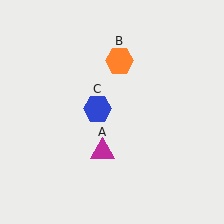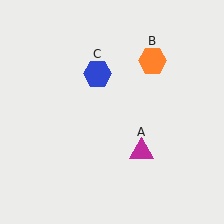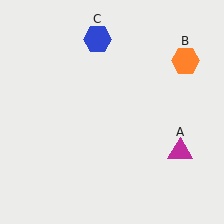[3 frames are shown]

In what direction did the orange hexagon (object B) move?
The orange hexagon (object B) moved right.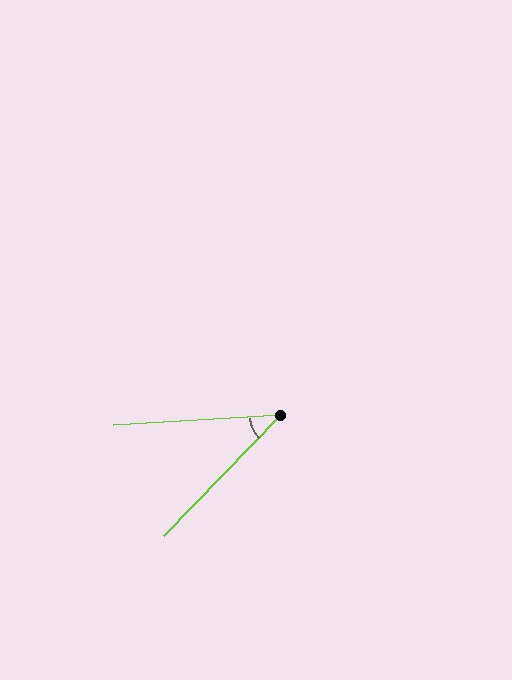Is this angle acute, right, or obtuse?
It is acute.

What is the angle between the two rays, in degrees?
Approximately 43 degrees.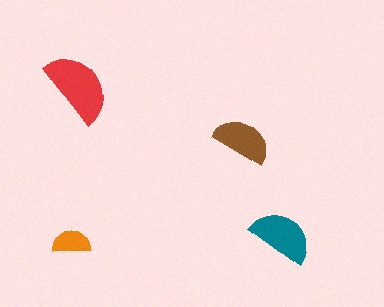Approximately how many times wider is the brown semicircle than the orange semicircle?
About 1.5 times wider.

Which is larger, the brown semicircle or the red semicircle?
The red one.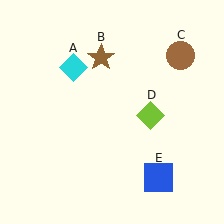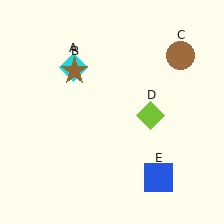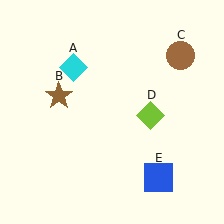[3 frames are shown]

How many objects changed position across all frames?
1 object changed position: brown star (object B).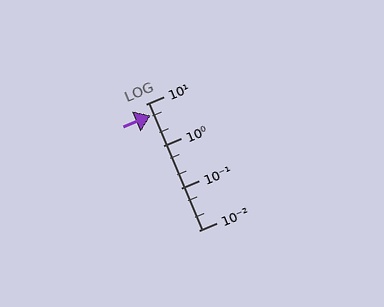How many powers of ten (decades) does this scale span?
The scale spans 3 decades, from 0.01 to 10.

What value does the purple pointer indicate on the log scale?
The pointer indicates approximately 5.2.